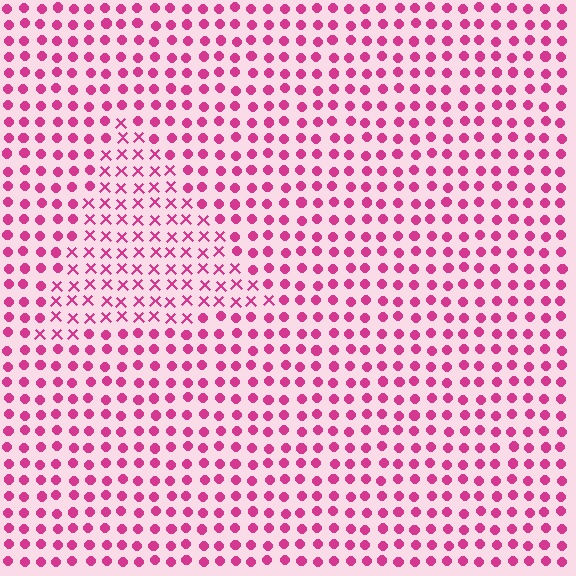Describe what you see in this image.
The image is filled with small magenta elements arranged in a uniform grid. A triangle-shaped region contains X marks, while the surrounding area contains circles. The boundary is defined purely by the change in element shape.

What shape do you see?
I see a triangle.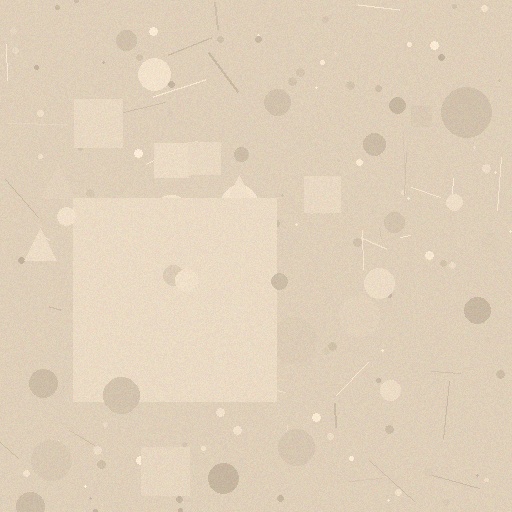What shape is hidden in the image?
A square is hidden in the image.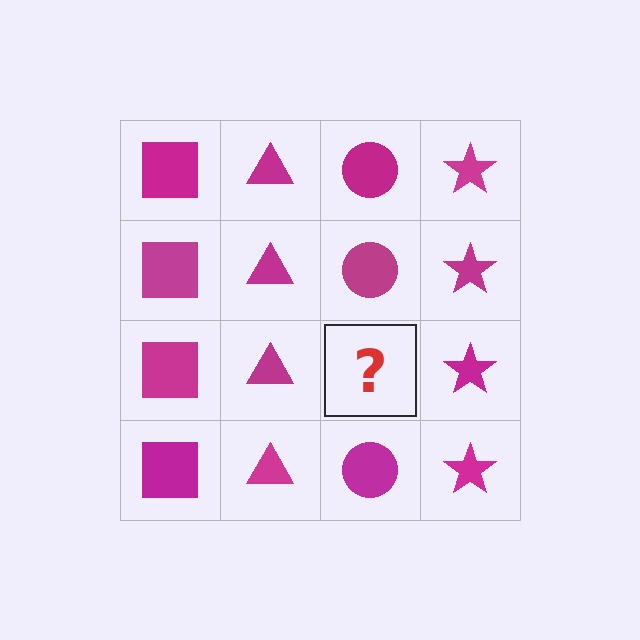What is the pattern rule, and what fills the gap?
The rule is that each column has a consistent shape. The gap should be filled with a magenta circle.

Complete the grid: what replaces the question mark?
The question mark should be replaced with a magenta circle.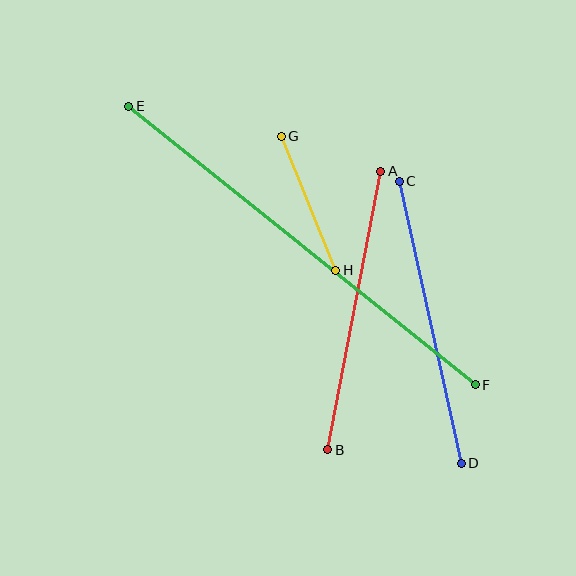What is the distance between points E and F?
The distance is approximately 445 pixels.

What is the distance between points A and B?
The distance is approximately 284 pixels.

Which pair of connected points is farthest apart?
Points E and F are farthest apart.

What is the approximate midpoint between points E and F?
The midpoint is at approximately (302, 245) pixels.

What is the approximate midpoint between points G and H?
The midpoint is at approximately (308, 203) pixels.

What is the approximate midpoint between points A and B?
The midpoint is at approximately (354, 310) pixels.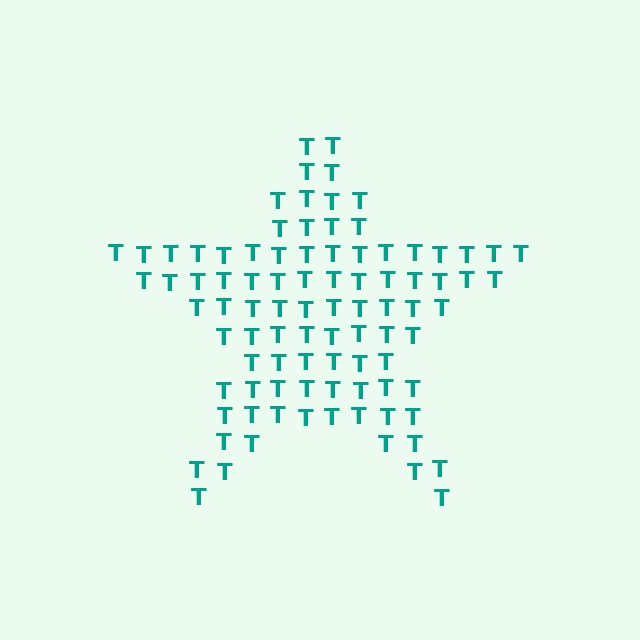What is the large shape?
The large shape is a star.